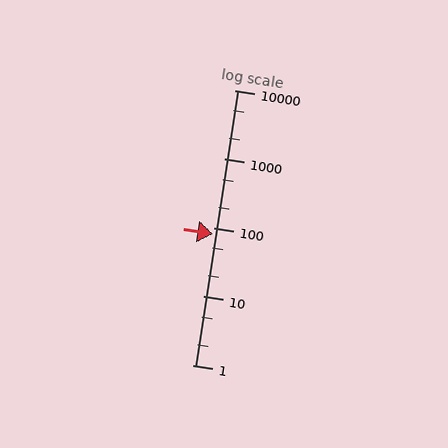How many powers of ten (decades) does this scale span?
The scale spans 4 decades, from 1 to 10000.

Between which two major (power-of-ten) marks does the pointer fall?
The pointer is between 10 and 100.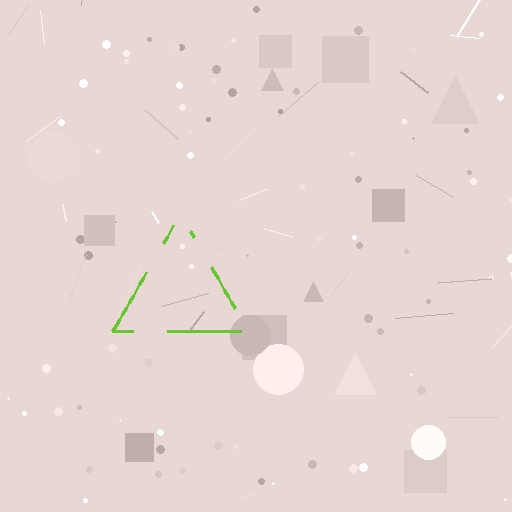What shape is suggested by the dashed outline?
The dashed outline suggests a triangle.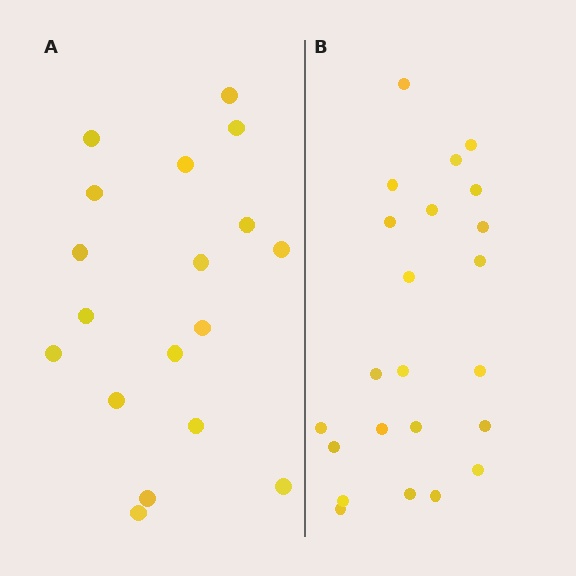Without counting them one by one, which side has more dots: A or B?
Region B (the right region) has more dots.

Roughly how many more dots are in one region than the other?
Region B has about 5 more dots than region A.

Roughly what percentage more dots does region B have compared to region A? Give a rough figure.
About 30% more.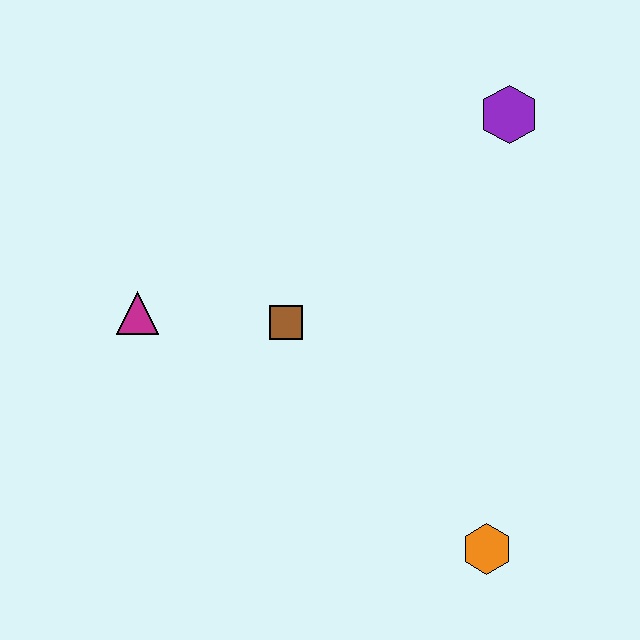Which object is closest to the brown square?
The magenta triangle is closest to the brown square.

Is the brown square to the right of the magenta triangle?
Yes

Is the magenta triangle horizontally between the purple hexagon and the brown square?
No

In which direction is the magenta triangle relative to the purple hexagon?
The magenta triangle is to the left of the purple hexagon.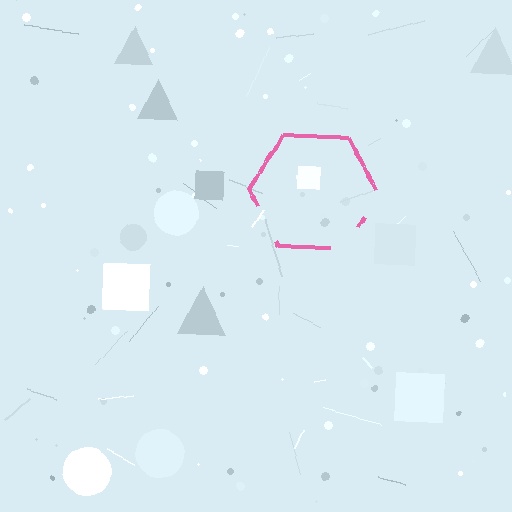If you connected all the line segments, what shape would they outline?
They would outline a hexagon.